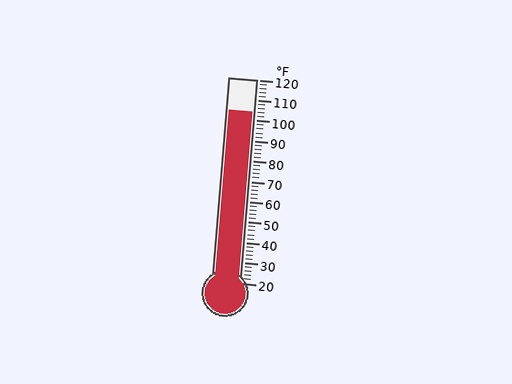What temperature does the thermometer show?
The thermometer shows approximately 104°F.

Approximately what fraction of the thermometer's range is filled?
The thermometer is filled to approximately 85% of its range.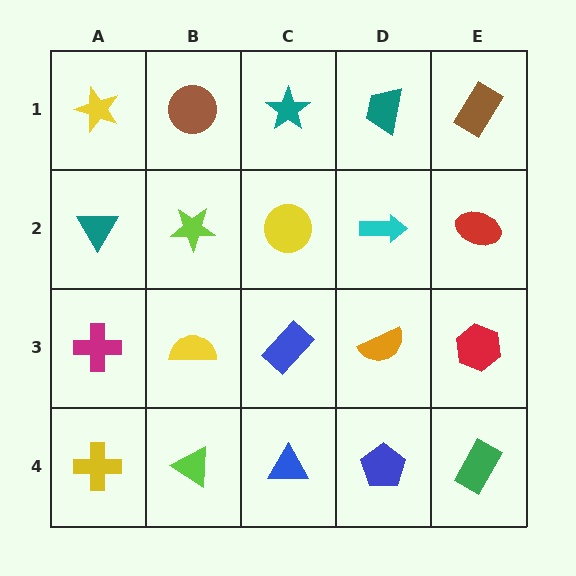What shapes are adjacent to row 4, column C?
A blue rectangle (row 3, column C), a lime triangle (row 4, column B), a blue pentagon (row 4, column D).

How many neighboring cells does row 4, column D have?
3.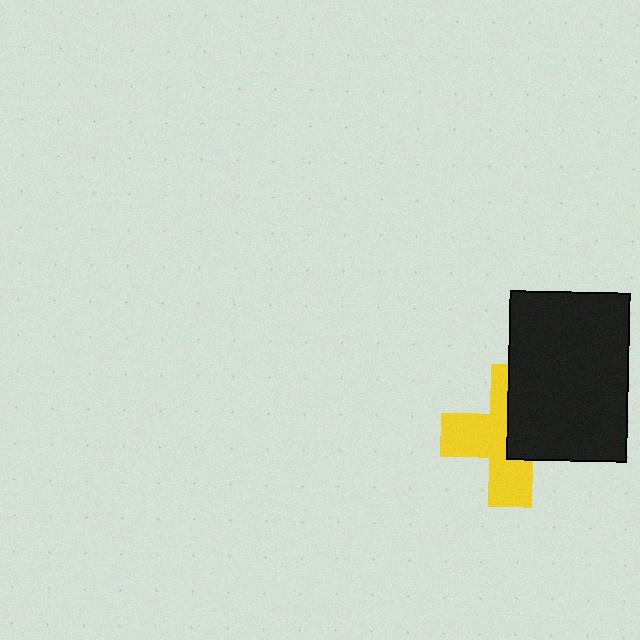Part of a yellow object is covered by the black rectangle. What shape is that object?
It is a cross.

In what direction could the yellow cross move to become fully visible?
The yellow cross could move left. That would shift it out from behind the black rectangle entirely.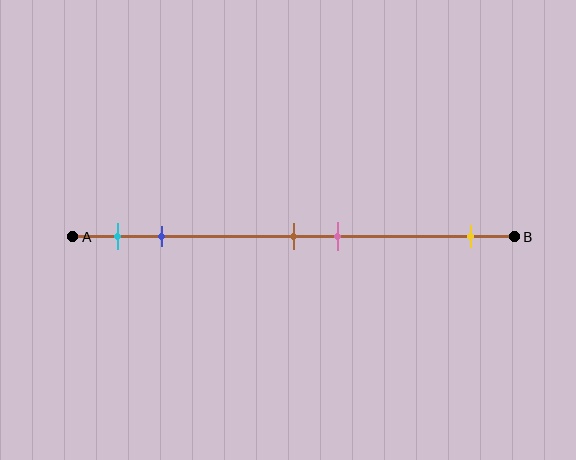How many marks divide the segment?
There are 5 marks dividing the segment.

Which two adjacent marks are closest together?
The brown and pink marks are the closest adjacent pair.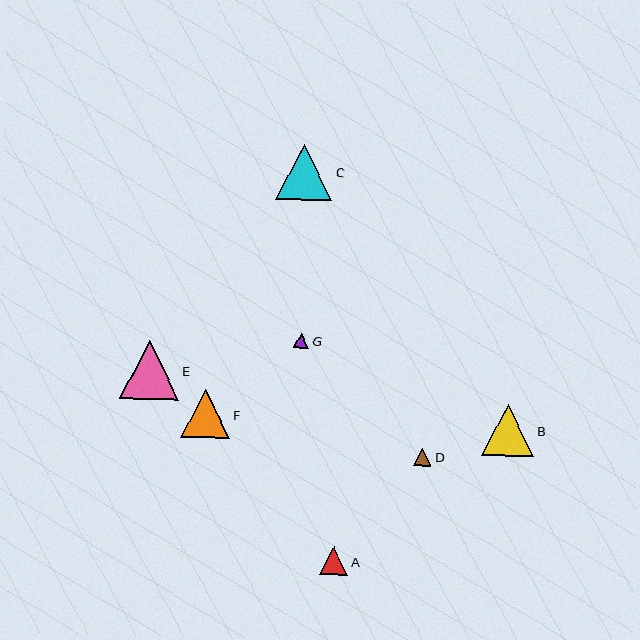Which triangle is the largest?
Triangle E is the largest with a size of approximately 59 pixels.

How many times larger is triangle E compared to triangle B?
Triangle E is approximately 1.1 times the size of triangle B.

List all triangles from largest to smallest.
From largest to smallest: E, C, B, F, A, D, G.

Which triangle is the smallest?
Triangle G is the smallest with a size of approximately 16 pixels.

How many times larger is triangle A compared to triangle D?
Triangle A is approximately 1.5 times the size of triangle D.